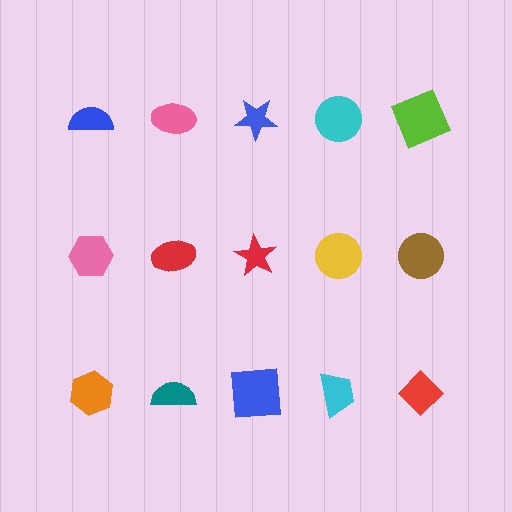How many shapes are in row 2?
5 shapes.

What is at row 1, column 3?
A blue star.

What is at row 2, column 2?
A red ellipse.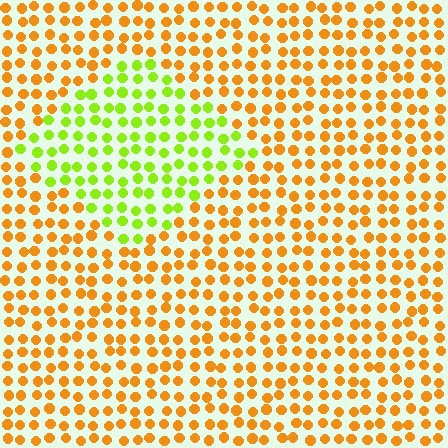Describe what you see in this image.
The image is filled with small orange elements in a uniform arrangement. A diamond-shaped region is visible where the elements are tinted to a slightly different hue, forming a subtle color boundary.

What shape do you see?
I see a diamond.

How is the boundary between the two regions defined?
The boundary is defined purely by a slight shift in hue (about 54 degrees). Spacing, size, and orientation are identical on both sides.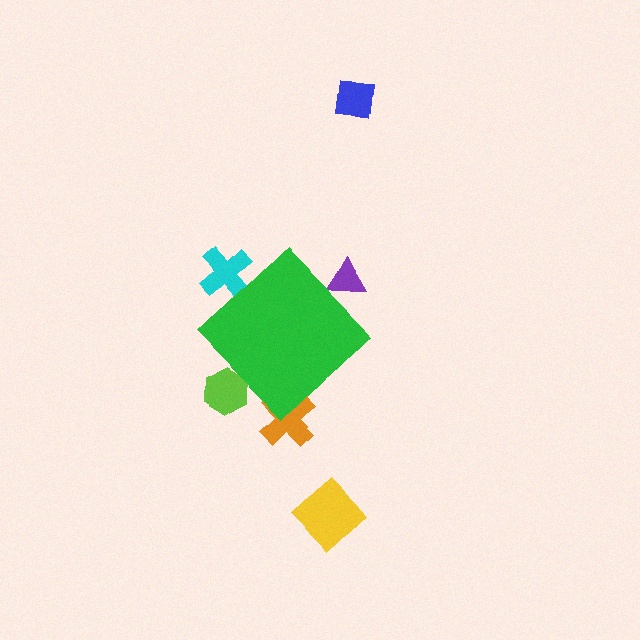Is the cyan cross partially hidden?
Yes, the cyan cross is partially hidden behind the green diamond.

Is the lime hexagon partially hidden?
Yes, the lime hexagon is partially hidden behind the green diamond.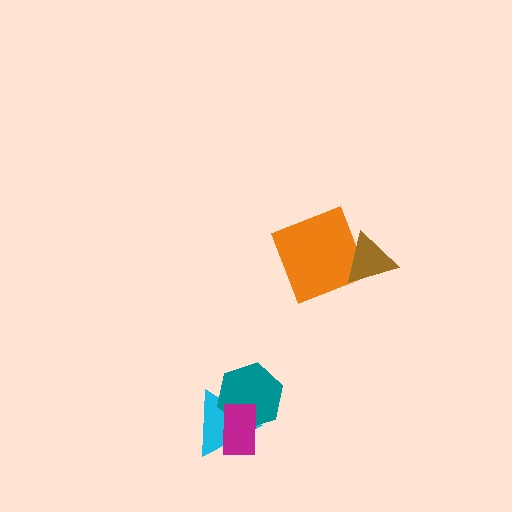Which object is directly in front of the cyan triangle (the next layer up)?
The teal hexagon is directly in front of the cyan triangle.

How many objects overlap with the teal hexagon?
2 objects overlap with the teal hexagon.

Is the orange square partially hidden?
Yes, it is partially covered by another shape.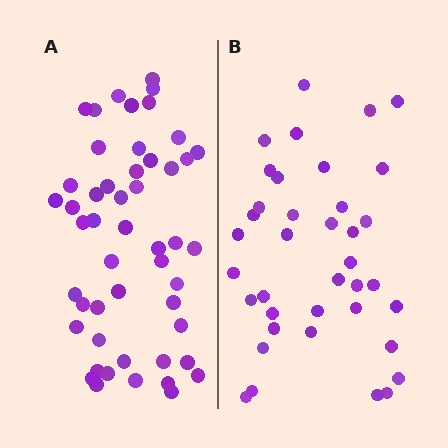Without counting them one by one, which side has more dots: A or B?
Region A (the left region) has more dots.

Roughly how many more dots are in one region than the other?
Region A has roughly 12 or so more dots than region B.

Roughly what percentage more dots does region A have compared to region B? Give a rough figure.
About 30% more.